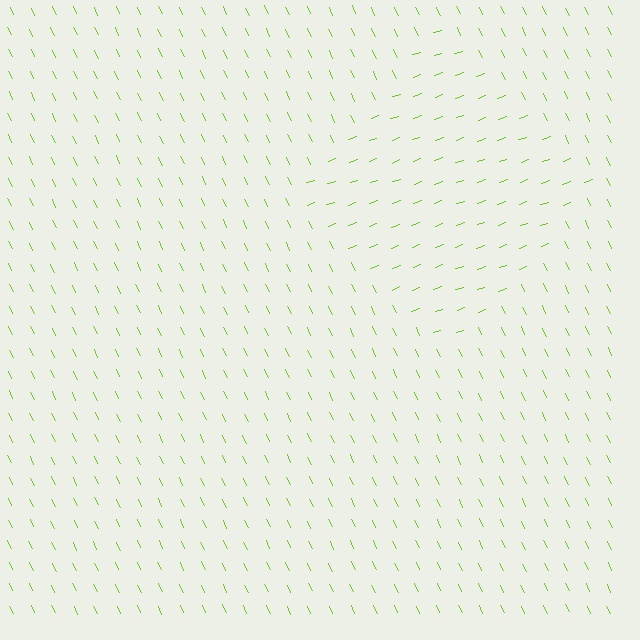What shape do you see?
I see a diamond.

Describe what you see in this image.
The image is filled with small lime line segments. A diamond region in the image has lines oriented differently from the surrounding lines, creating a visible texture boundary.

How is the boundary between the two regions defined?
The boundary is defined purely by a change in line orientation (approximately 85 degrees difference). All lines are the same color and thickness.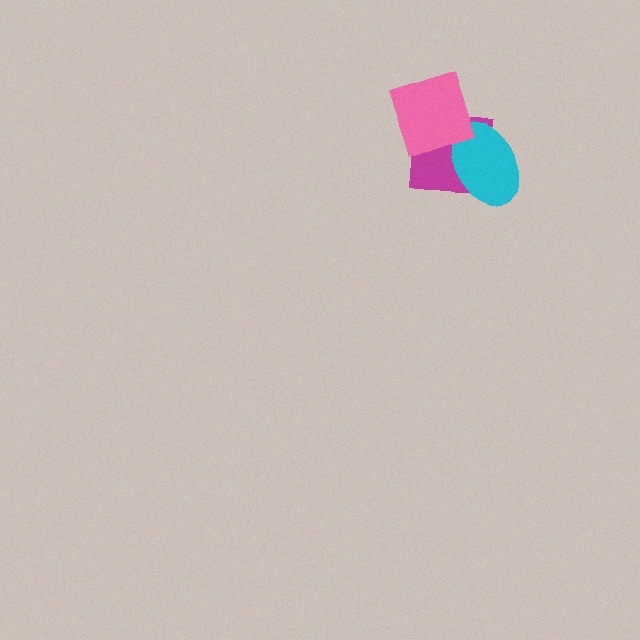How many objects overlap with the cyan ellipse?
2 objects overlap with the cyan ellipse.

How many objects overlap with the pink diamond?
2 objects overlap with the pink diamond.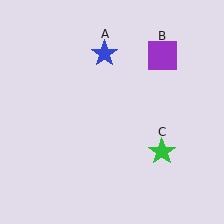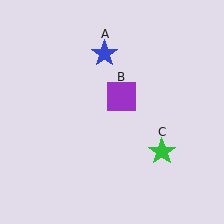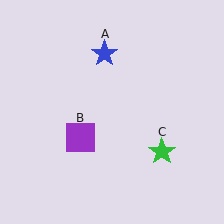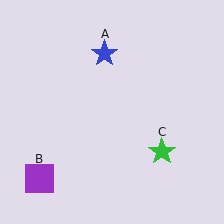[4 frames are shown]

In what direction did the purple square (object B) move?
The purple square (object B) moved down and to the left.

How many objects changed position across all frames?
1 object changed position: purple square (object B).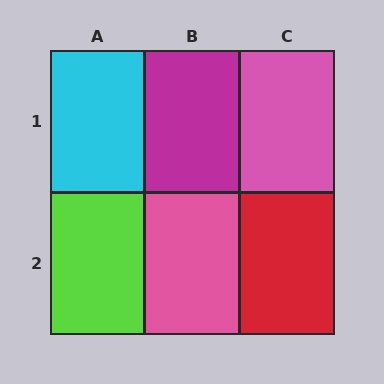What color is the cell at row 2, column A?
Lime.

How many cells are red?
1 cell is red.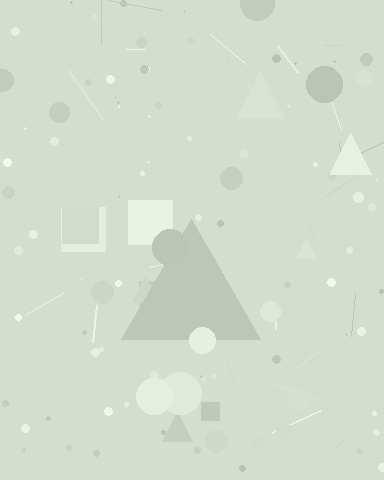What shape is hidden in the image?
A triangle is hidden in the image.